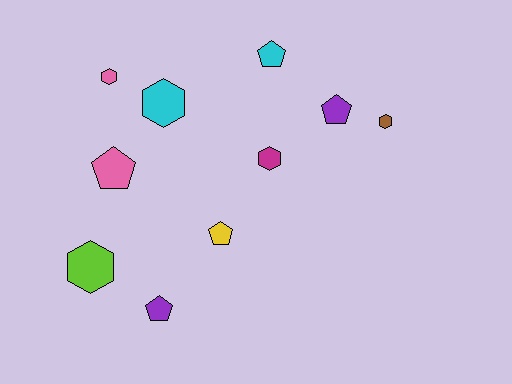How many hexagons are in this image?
There are 5 hexagons.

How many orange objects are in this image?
There are no orange objects.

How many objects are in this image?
There are 10 objects.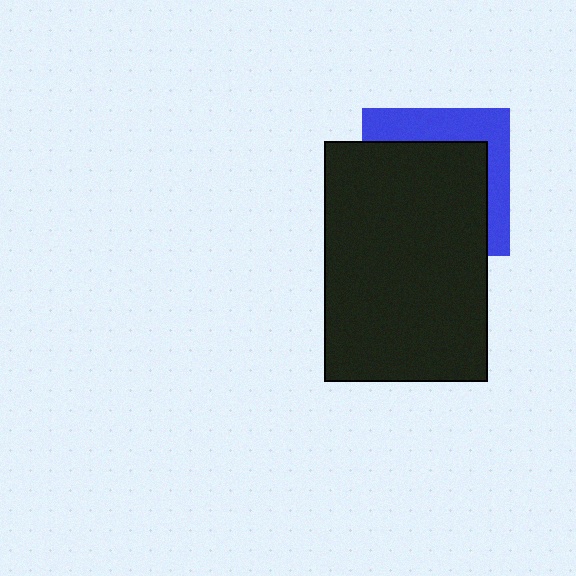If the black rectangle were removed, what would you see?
You would see the complete blue square.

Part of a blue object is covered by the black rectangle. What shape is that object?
It is a square.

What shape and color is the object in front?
The object in front is a black rectangle.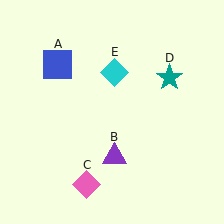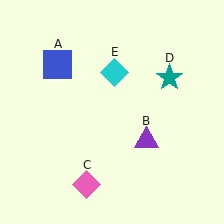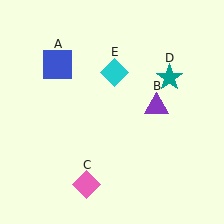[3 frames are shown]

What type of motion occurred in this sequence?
The purple triangle (object B) rotated counterclockwise around the center of the scene.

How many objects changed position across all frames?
1 object changed position: purple triangle (object B).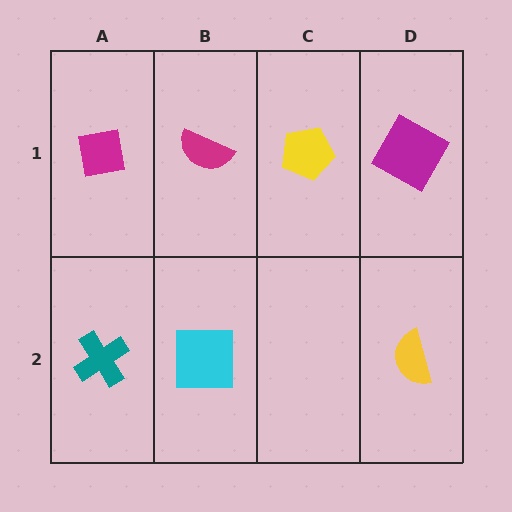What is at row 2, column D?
A yellow semicircle.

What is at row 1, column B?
A magenta semicircle.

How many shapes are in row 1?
4 shapes.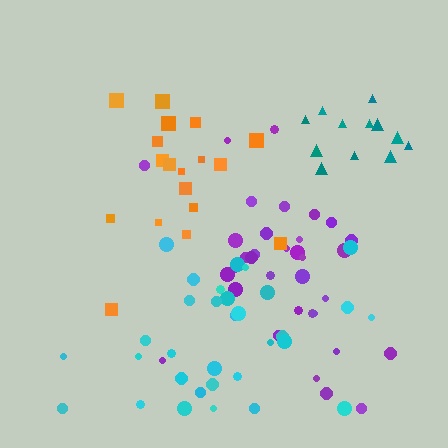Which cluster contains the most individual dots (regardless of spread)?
Purple (34).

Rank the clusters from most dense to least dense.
teal, orange, purple, cyan.